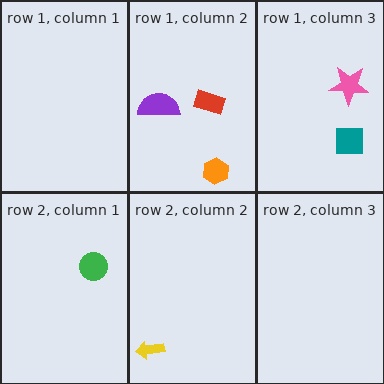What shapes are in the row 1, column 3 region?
The pink star, the teal square.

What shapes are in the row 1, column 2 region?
The orange hexagon, the purple semicircle, the red rectangle.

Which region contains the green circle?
The row 2, column 1 region.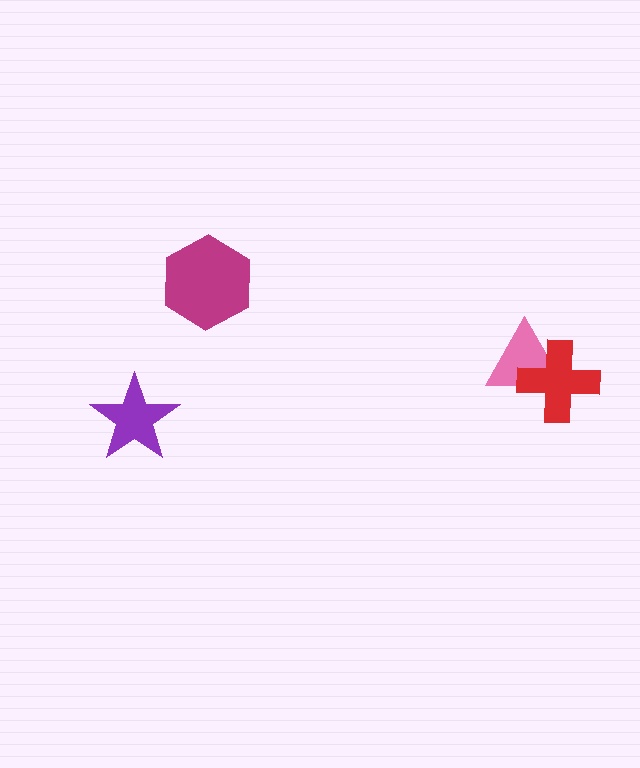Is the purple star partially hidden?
No, no other shape covers it.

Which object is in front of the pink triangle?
The red cross is in front of the pink triangle.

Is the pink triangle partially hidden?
Yes, it is partially covered by another shape.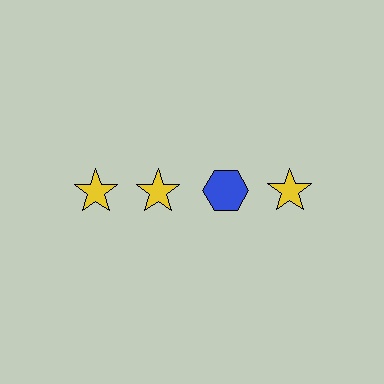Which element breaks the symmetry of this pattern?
The blue hexagon in the top row, center column breaks the symmetry. All other shapes are yellow stars.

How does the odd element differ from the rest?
It differs in both color (blue instead of yellow) and shape (hexagon instead of star).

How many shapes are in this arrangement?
There are 4 shapes arranged in a grid pattern.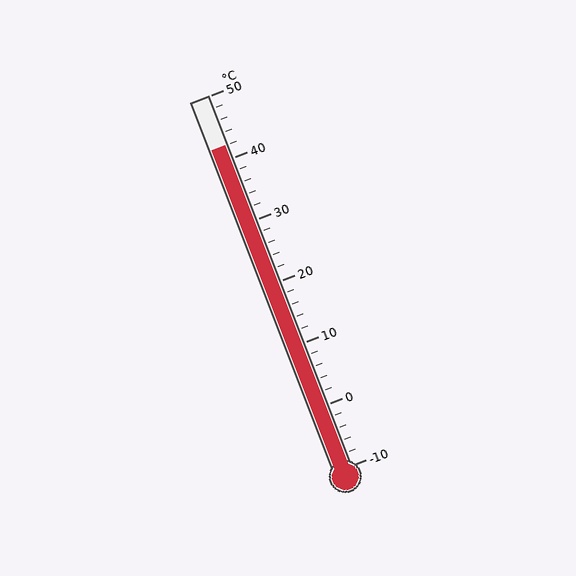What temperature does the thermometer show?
The thermometer shows approximately 42°C.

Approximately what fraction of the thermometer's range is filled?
The thermometer is filled to approximately 85% of its range.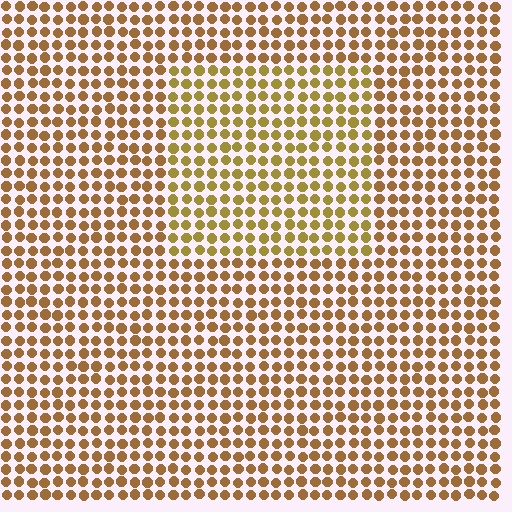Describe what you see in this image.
The image is filled with small brown elements in a uniform arrangement. A rectangle-shaped region is visible where the elements are tinted to a slightly different hue, forming a subtle color boundary.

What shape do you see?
I see a rectangle.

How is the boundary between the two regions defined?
The boundary is defined purely by a slight shift in hue (about 22 degrees). Spacing, size, and orientation are identical on both sides.